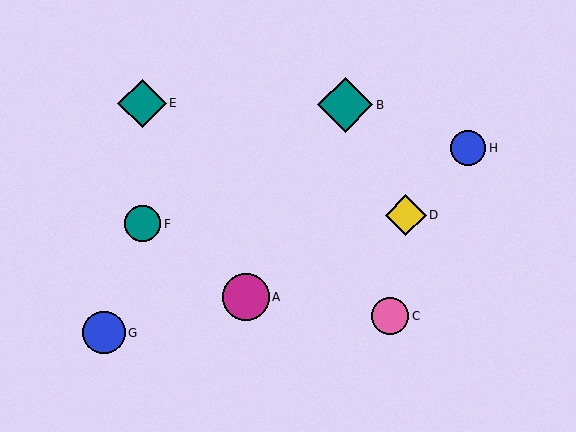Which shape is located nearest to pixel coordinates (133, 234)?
The teal circle (labeled F) at (143, 224) is nearest to that location.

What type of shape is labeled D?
Shape D is a yellow diamond.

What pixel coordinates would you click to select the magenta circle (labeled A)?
Click at (246, 297) to select the magenta circle A.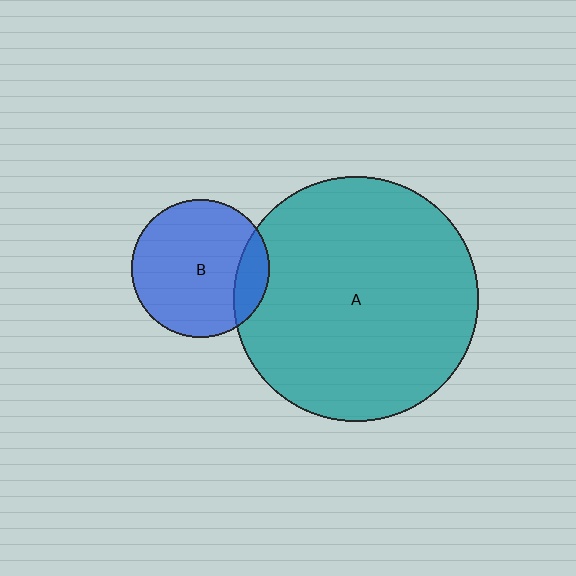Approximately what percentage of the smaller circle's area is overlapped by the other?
Approximately 15%.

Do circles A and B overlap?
Yes.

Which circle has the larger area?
Circle A (teal).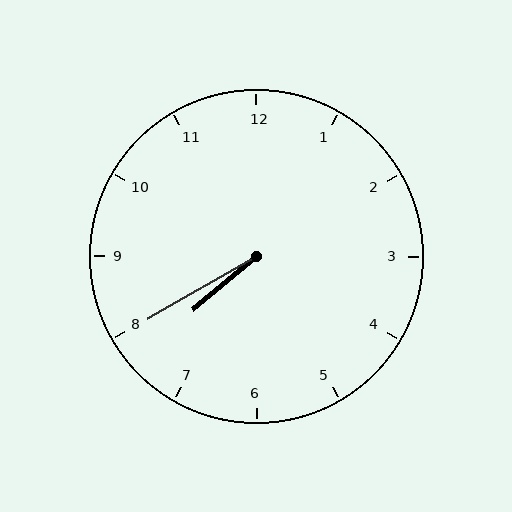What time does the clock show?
7:40.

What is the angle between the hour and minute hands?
Approximately 10 degrees.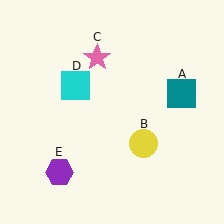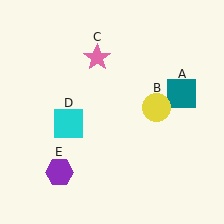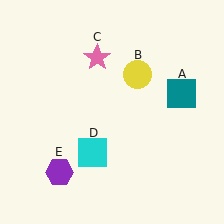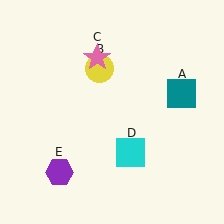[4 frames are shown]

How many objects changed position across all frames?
2 objects changed position: yellow circle (object B), cyan square (object D).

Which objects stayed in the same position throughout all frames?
Teal square (object A) and pink star (object C) and purple hexagon (object E) remained stationary.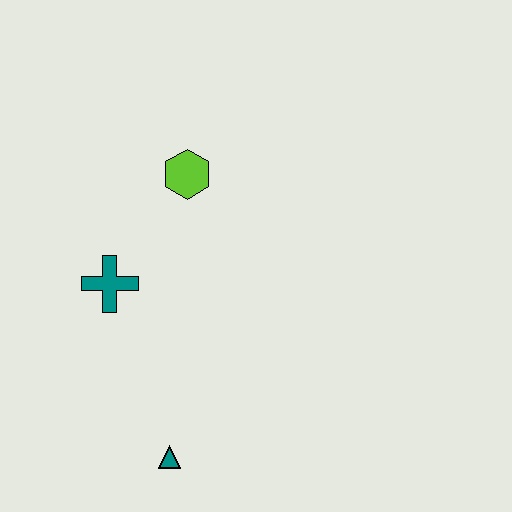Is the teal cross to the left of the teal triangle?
Yes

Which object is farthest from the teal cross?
The teal triangle is farthest from the teal cross.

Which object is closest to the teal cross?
The lime hexagon is closest to the teal cross.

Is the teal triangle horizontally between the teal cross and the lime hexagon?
Yes